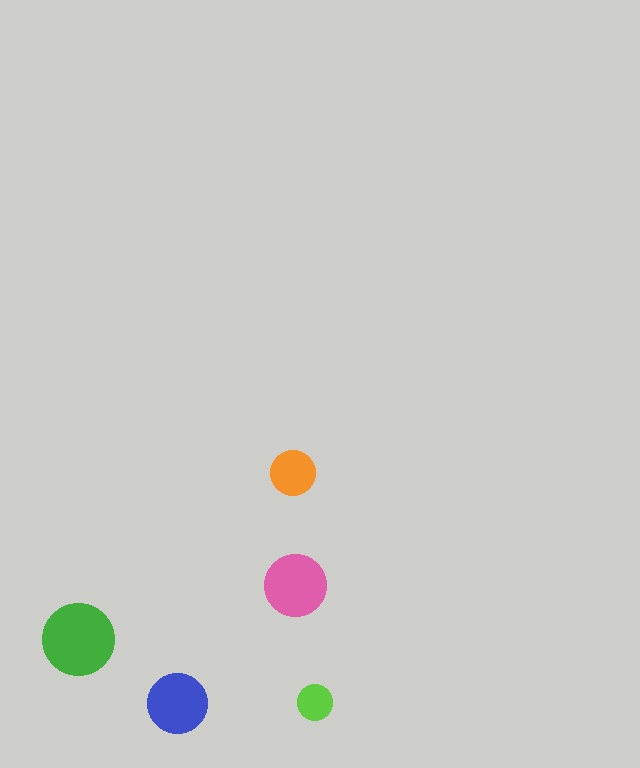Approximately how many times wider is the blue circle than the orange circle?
About 1.5 times wider.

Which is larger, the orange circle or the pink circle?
The pink one.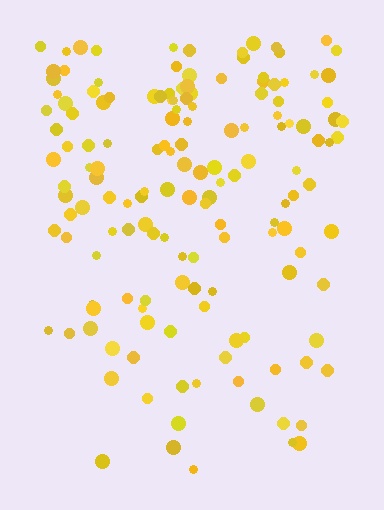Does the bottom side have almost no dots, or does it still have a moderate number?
Still a moderate number, just noticeably fewer than the top.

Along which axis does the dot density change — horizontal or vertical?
Vertical.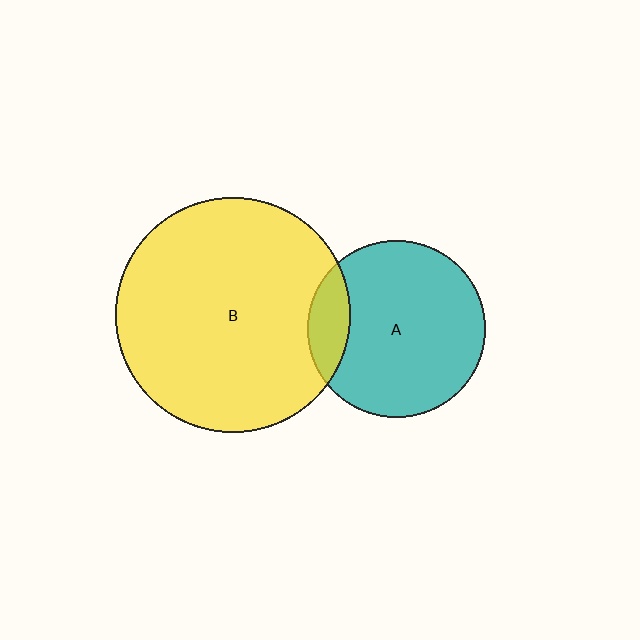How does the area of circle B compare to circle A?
Approximately 1.8 times.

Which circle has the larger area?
Circle B (yellow).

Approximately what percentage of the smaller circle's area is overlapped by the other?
Approximately 15%.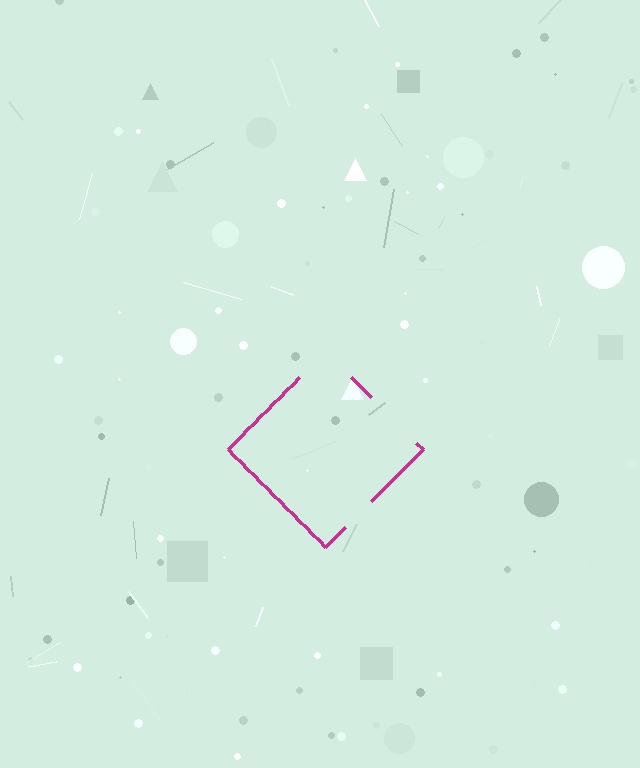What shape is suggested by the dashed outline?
The dashed outline suggests a diamond.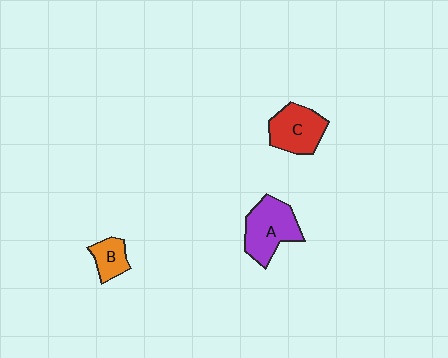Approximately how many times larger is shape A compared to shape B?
Approximately 2.1 times.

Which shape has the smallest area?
Shape B (orange).